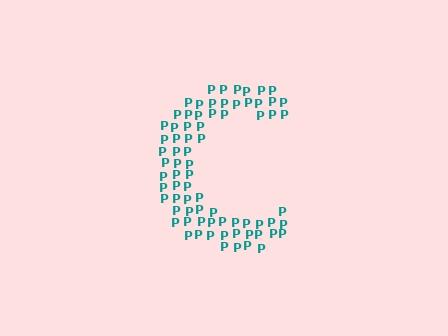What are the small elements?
The small elements are letter P's.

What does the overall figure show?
The overall figure shows the letter C.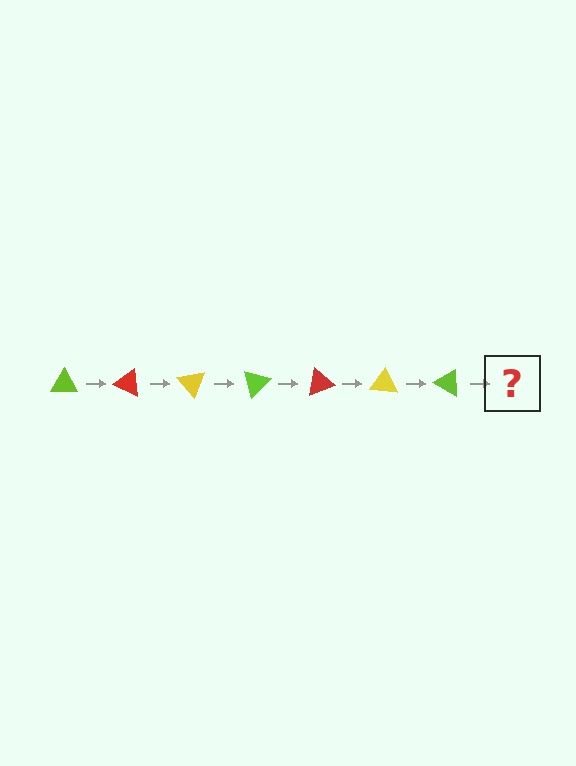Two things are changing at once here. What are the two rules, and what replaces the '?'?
The two rules are that it rotates 25 degrees each step and the color cycles through lime, red, and yellow. The '?' should be a red triangle, rotated 175 degrees from the start.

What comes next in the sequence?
The next element should be a red triangle, rotated 175 degrees from the start.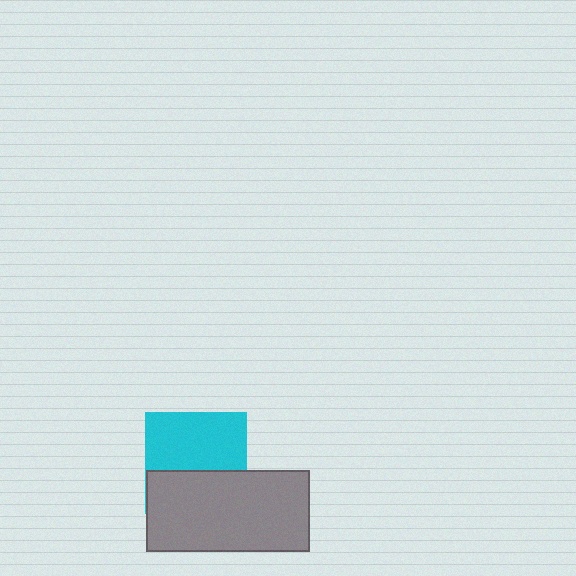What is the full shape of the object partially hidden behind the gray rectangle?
The partially hidden object is a cyan square.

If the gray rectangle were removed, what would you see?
You would see the complete cyan square.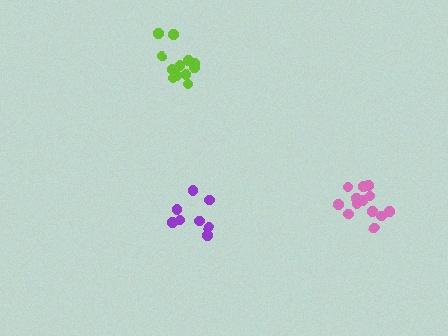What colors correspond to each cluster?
The clusters are colored: purple, lime, pink.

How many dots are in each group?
Group 1: 8 dots, Group 2: 12 dots, Group 3: 13 dots (33 total).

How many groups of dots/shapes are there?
There are 3 groups.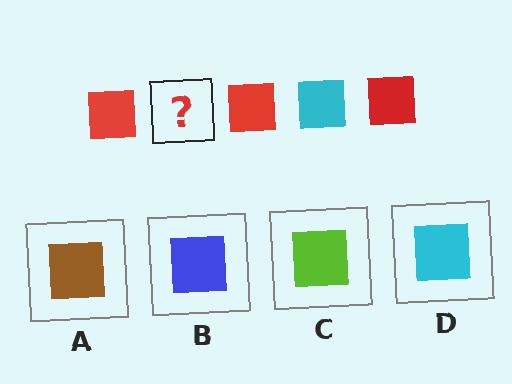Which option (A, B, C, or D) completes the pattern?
D.